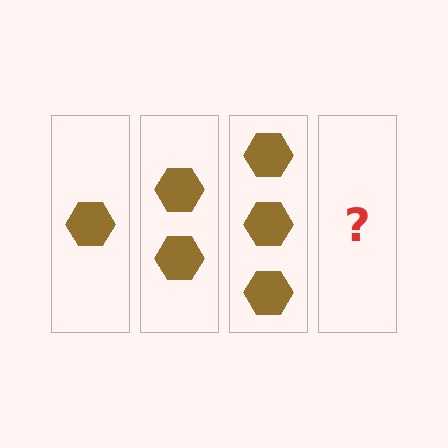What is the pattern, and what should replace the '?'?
The pattern is that each step adds one more hexagon. The '?' should be 4 hexagons.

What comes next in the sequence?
The next element should be 4 hexagons.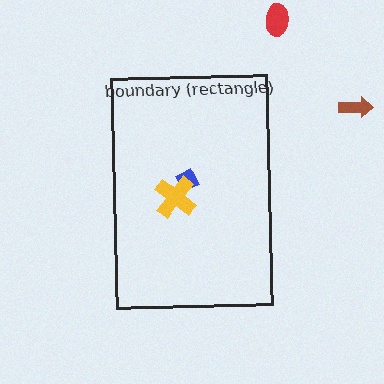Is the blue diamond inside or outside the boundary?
Inside.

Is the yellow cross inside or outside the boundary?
Inside.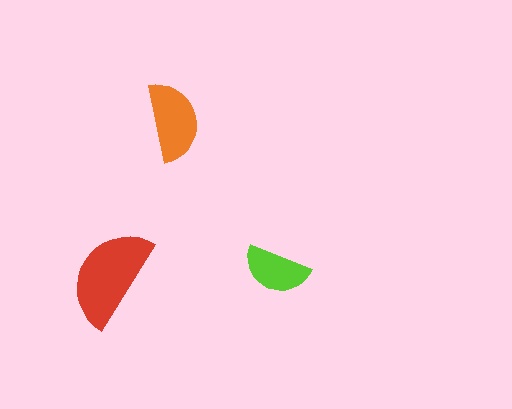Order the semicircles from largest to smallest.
the red one, the orange one, the lime one.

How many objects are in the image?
There are 3 objects in the image.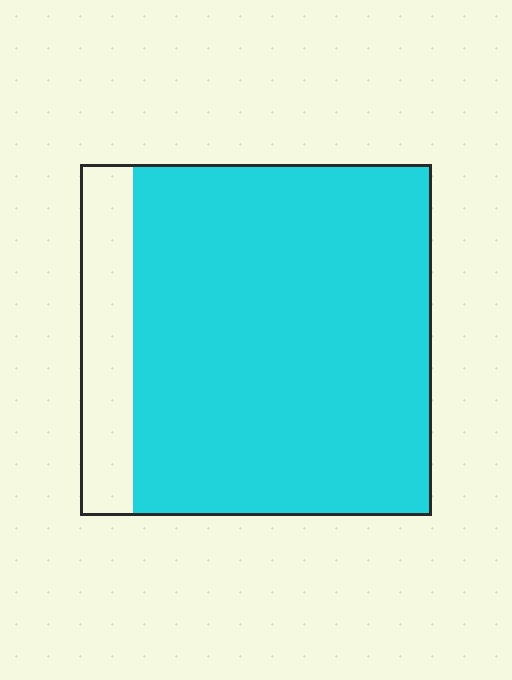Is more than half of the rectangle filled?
Yes.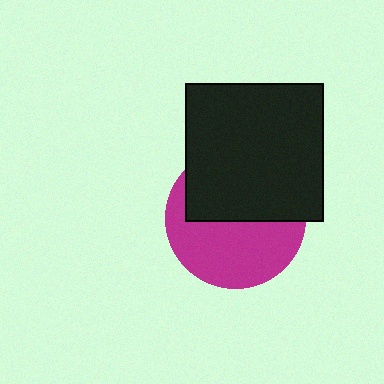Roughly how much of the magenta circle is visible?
About half of it is visible (roughly 52%).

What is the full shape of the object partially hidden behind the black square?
The partially hidden object is a magenta circle.